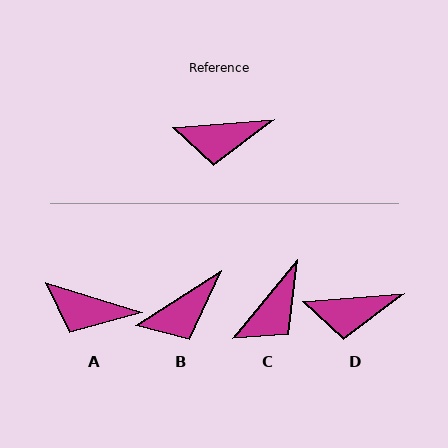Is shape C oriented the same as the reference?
No, it is off by about 47 degrees.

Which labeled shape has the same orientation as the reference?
D.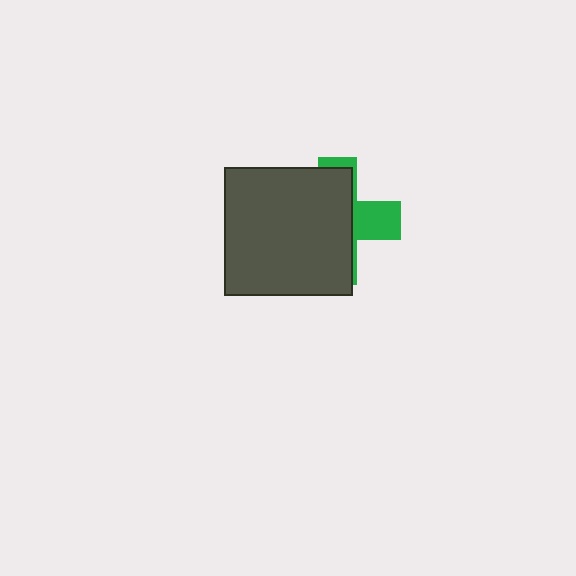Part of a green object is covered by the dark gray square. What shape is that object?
It is a cross.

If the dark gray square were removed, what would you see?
You would see the complete green cross.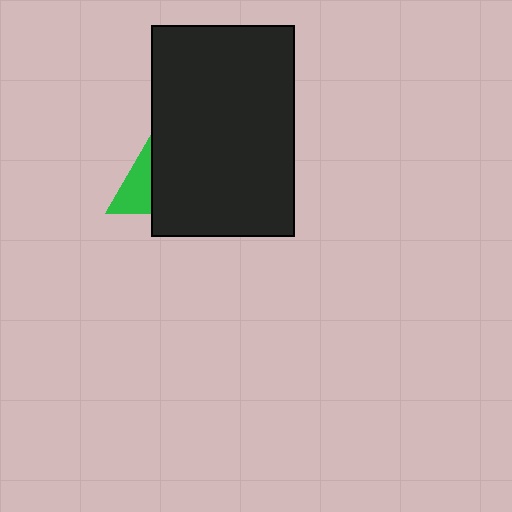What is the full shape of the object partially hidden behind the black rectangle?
The partially hidden object is a green triangle.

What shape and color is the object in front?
The object in front is a black rectangle.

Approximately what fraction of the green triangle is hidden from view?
Roughly 59% of the green triangle is hidden behind the black rectangle.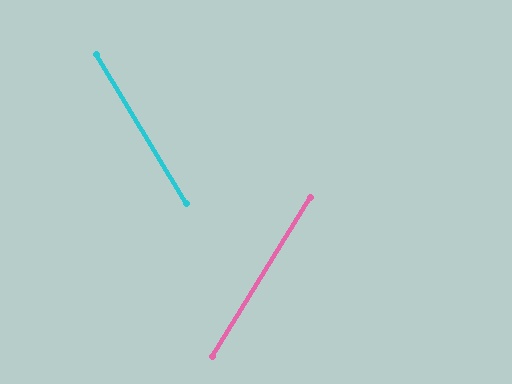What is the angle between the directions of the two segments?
Approximately 63 degrees.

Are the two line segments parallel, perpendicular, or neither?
Neither parallel nor perpendicular — they differ by about 63°.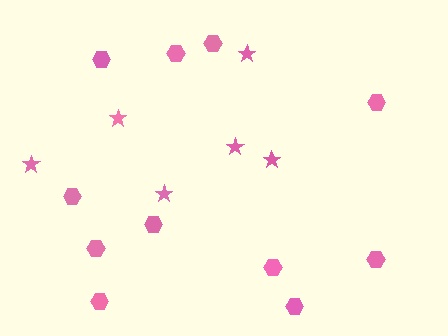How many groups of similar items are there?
There are 2 groups: one group of stars (6) and one group of hexagons (11).